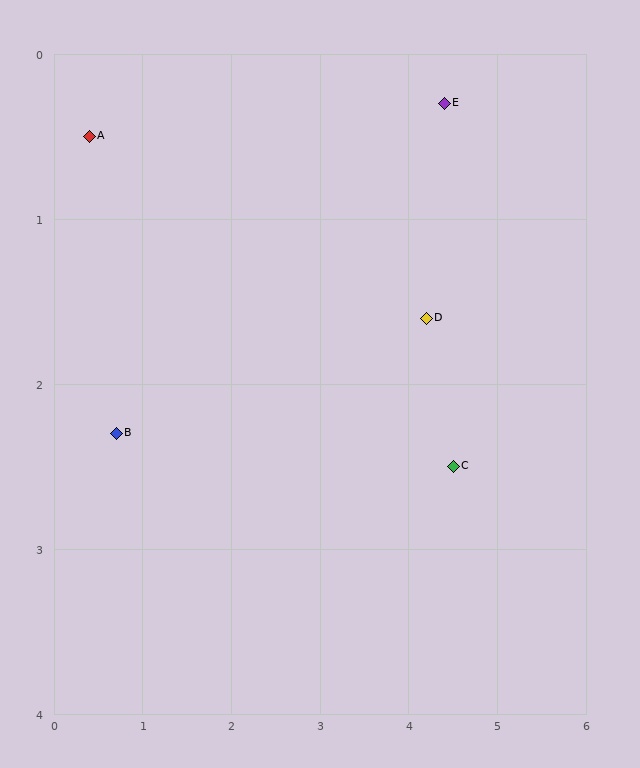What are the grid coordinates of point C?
Point C is at approximately (4.5, 2.5).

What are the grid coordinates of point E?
Point E is at approximately (4.4, 0.3).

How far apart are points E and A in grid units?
Points E and A are about 4.0 grid units apart.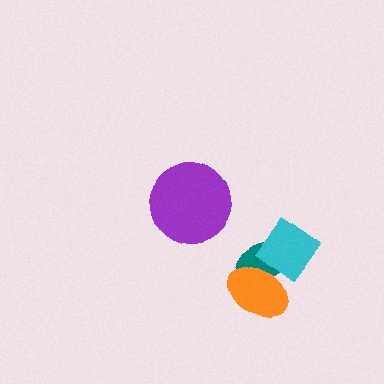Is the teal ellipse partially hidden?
Yes, it is partially covered by another shape.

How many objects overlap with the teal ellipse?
2 objects overlap with the teal ellipse.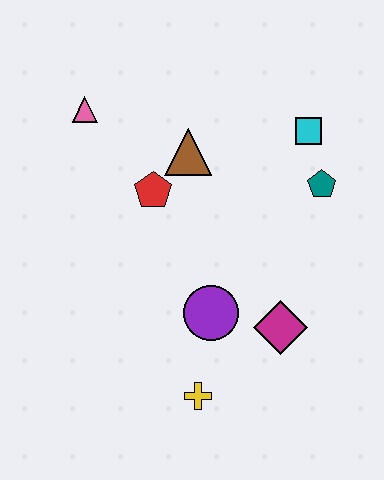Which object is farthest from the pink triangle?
The yellow cross is farthest from the pink triangle.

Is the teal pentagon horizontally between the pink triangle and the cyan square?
No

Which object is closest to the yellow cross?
The purple circle is closest to the yellow cross.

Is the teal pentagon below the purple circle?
No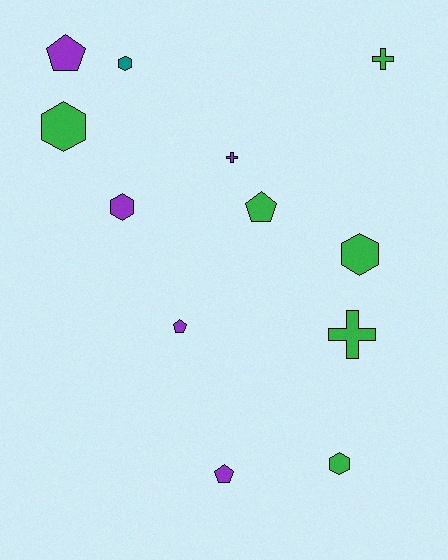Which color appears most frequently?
Green, with 6 objects.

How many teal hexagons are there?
There is 1 teal hexagon.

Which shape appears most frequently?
Hexagon, with 5 objects.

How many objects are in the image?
There are 12 objects.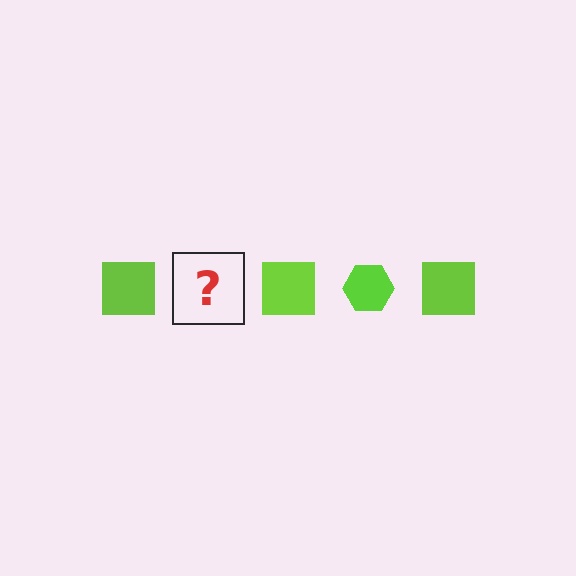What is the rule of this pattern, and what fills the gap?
The rule is that the pattern cycles through square, hexagon shapes in lime. The gap should be filled with a lime hexagon.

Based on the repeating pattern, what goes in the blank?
The blank should be a lime hexagon.